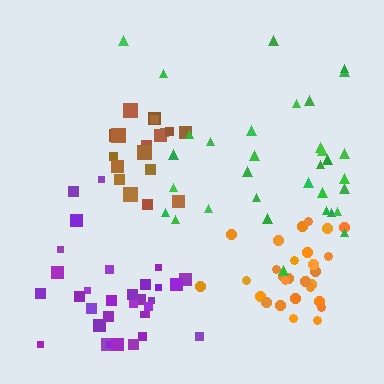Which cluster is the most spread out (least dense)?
Green.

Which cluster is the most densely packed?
Orange.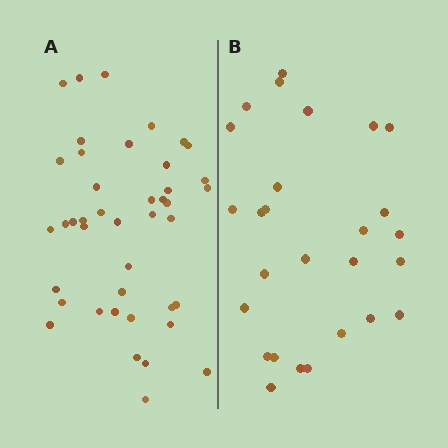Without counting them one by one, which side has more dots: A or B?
Region A (the left region) has more dots.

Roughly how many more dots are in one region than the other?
Region A has approximately 15 more dots than region B.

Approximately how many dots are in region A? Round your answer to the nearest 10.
About 40 dots. (The exact count is 42, which rounds to 40.)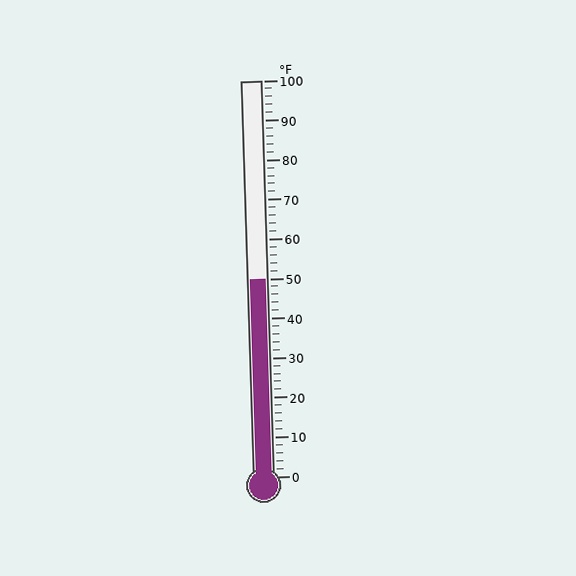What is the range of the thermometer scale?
The thermometer scale ranges from 0°F to 100°F.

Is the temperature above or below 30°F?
The temperature is above 30°F.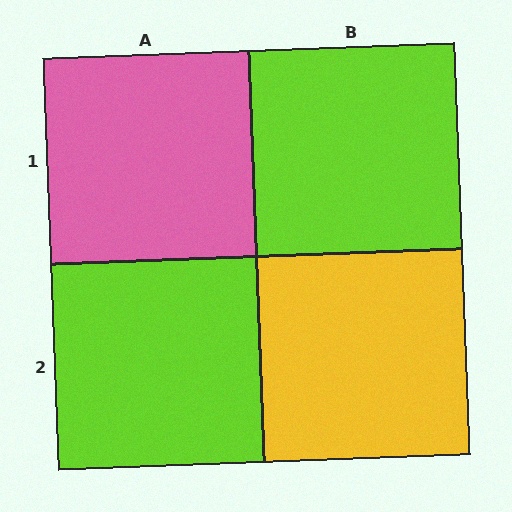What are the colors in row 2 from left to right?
Lime, yellow.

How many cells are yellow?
1 cell is yellow.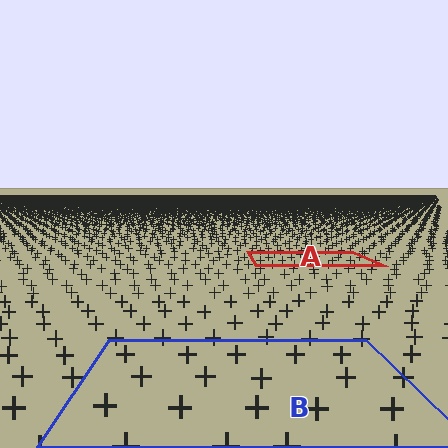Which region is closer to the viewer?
Region B is closer. The texture elements there are larger and more spread out.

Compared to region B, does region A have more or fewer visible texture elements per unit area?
Region A has more texture elements per unit area — they are packed more densely because it is farther away.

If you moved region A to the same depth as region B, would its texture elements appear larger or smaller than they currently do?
They would appear larger. At a closer depth, the same texture elements are projected at a bigger on-screen size.